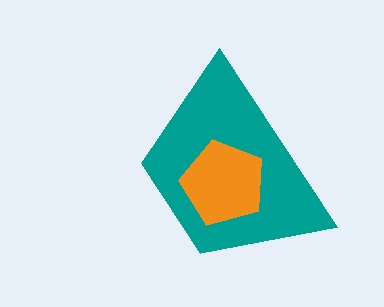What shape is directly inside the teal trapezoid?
The orange pentagon.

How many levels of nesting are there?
2.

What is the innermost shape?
The orange pentagon.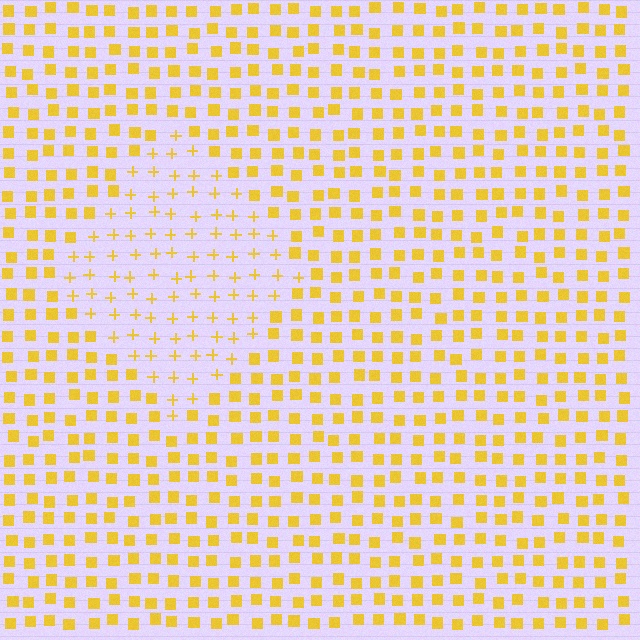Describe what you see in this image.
The image is filled with small yellow elements arranged in a uniform grid. A diamond-shaped region contains plus signs, while the surrounding area contains squares. The boundary is defined purely by the change in element shape.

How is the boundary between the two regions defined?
The boundary is defined by a change in element shape: plus signs inside vs. squares outside. All elements share the same color and spacing.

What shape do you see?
I see a diamond.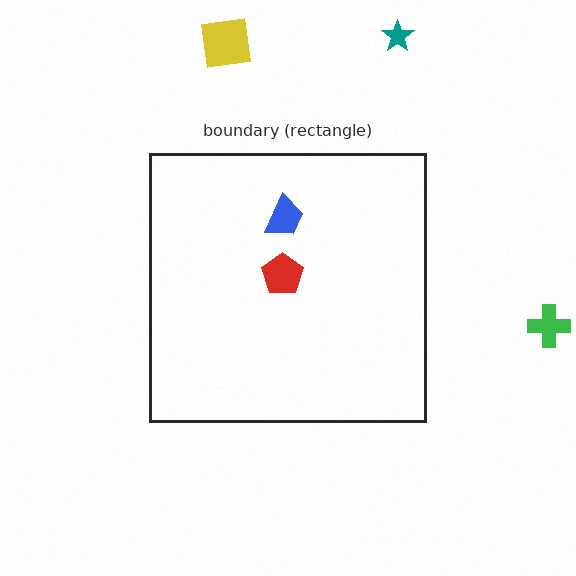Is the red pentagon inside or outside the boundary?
Inside.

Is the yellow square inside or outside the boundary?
Outside.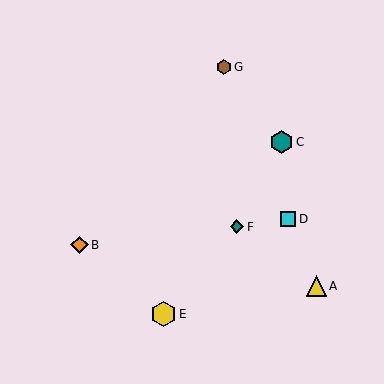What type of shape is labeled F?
Shape F is a teal diamond.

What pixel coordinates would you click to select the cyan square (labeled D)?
Click at (288, 219) to select the cyan square D.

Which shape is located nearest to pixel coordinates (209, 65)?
The brown hexagon (labeled G) at (224, 67) is nearest to that location.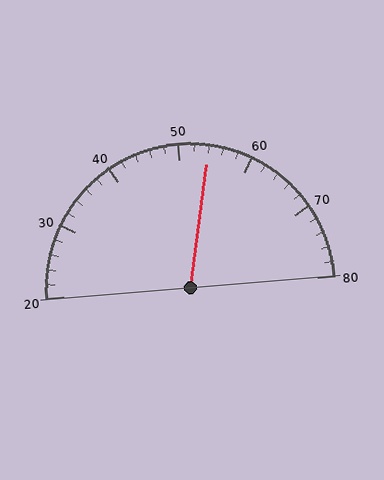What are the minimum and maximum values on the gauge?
The gauge ranges from 20 to 80.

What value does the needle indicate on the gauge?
The needle indicates approximately 54.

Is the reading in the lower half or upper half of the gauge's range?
The reading is in the upper half of the range (20 to 80).